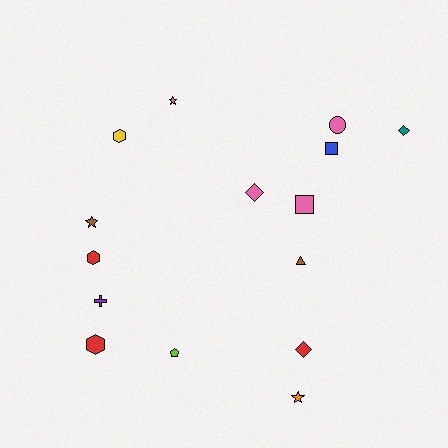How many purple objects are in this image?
There is 1 purple object.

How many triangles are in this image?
There is 1 triangle.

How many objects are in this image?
There are 15 objects.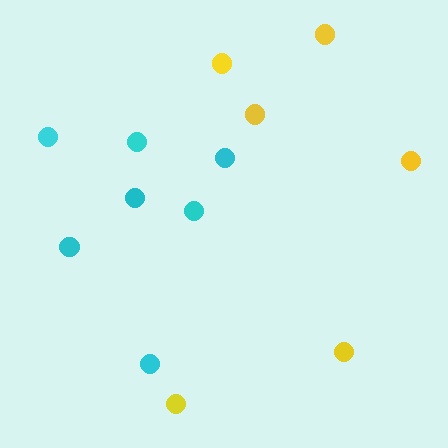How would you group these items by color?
There are 2 groups: one group of cyan circles (7) and one group of yellow circles (6).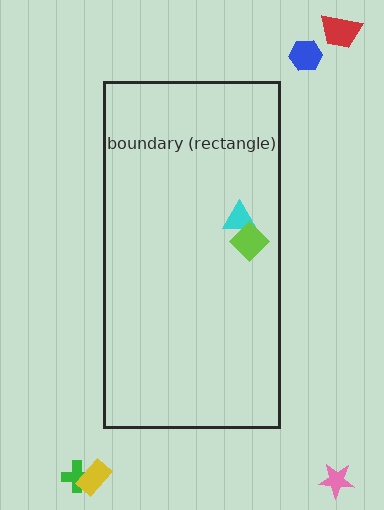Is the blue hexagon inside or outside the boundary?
Outside.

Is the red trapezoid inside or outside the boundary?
Outside.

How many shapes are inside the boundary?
2 inside, 5 outside.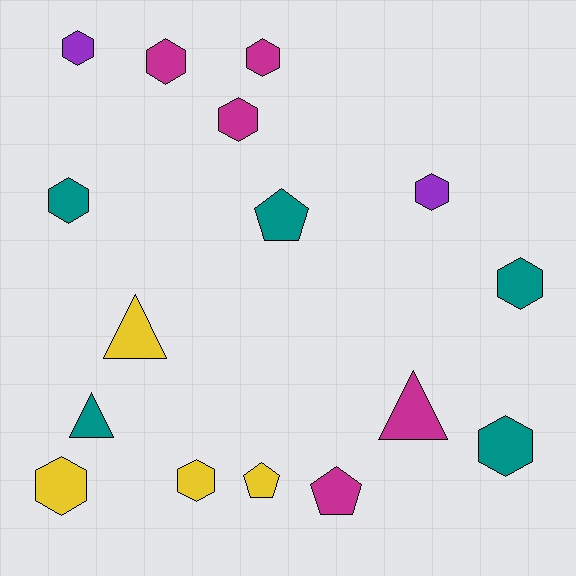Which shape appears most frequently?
Hexagon, with 10 objects.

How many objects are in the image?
There are 16 objects.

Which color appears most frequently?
Magenta, with 5 objects.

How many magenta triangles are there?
There is 1 magenta triangle.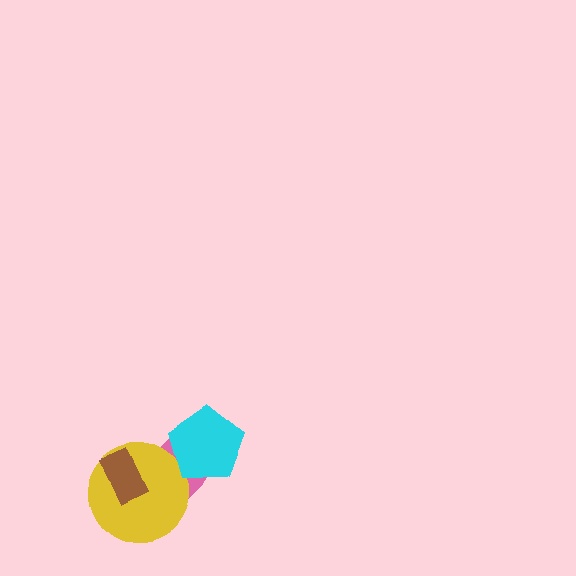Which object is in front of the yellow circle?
The brown rectangle is in front of the yellow circle.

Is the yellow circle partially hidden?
Yes, it is partially covered by another shape.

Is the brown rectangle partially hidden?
No, no other shape covers it.